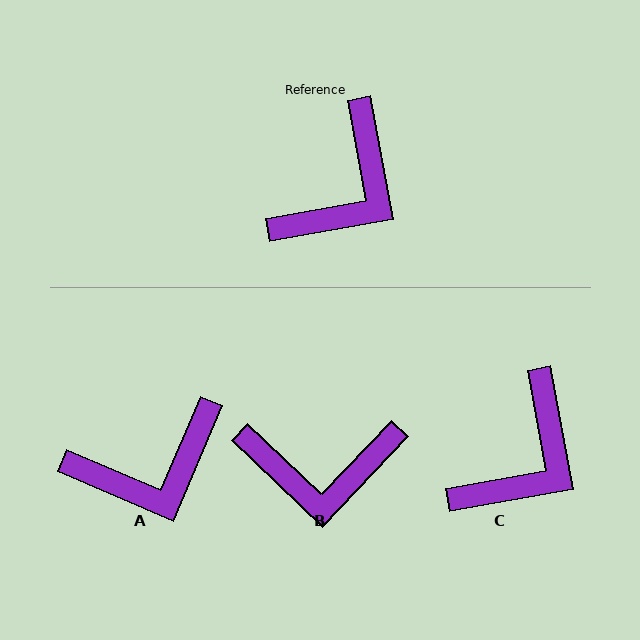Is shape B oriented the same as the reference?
No, it is off by about 54 degrees.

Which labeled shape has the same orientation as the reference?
C.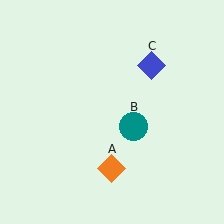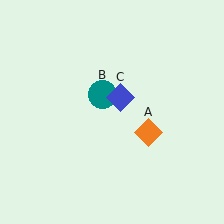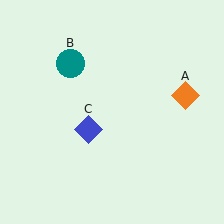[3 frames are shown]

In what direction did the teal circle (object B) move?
The teal circle (object B) moved up and to the left.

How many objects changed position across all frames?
3 objects changed position: orange diamond (object A), teal circle (object B), blue diamond (object C).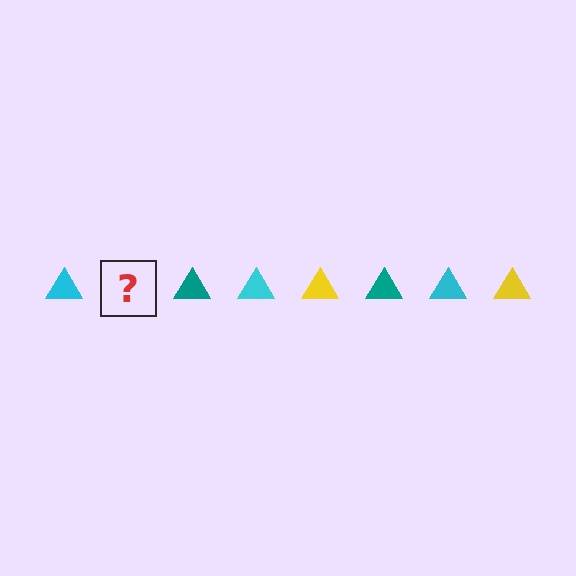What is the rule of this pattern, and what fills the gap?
The rule is that the pattern cycles through cyan, yellow, teal triangles. The gap should be filled with a yellow triangle.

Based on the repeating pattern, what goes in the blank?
The blank should be a yellow triangle.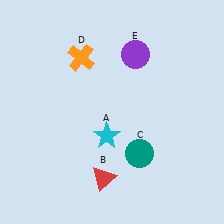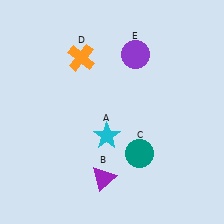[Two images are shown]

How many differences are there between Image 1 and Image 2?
There is 1 difference between the two images.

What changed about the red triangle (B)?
In Image 1, B is red. In Image 2, it changed to purple.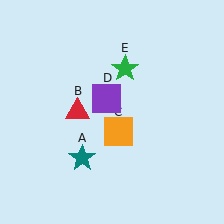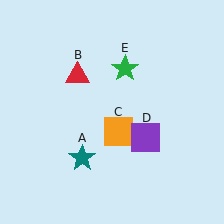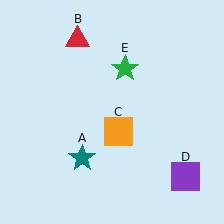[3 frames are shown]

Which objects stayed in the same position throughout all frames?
Teal star (object A) and orange square (object C) and green star (object E) remained stationary.